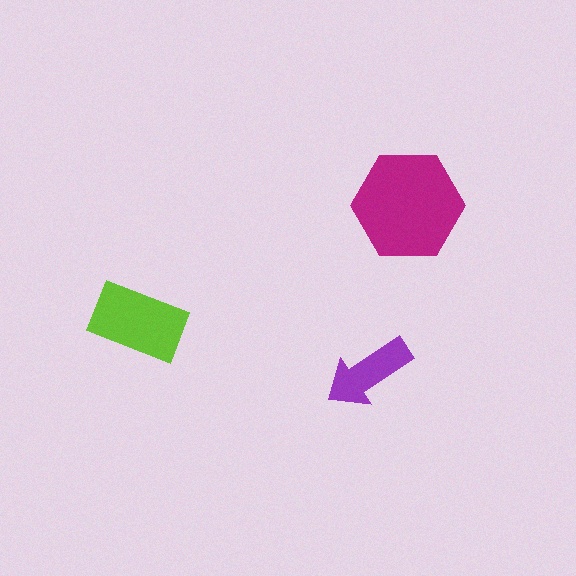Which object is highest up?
The magenta hexagon is topmost.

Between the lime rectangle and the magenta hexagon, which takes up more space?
The magenta hexagon.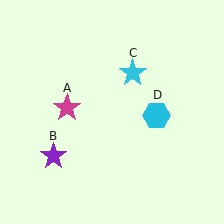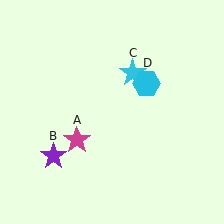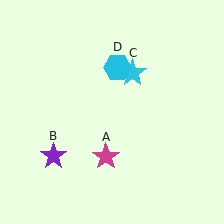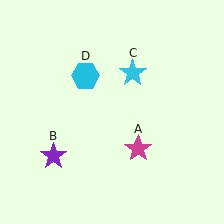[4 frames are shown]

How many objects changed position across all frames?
2 objects changed position: magenta star (object A), cyan hexagon (object D).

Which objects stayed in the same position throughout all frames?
Purple star (object B) and cyan star (object C) remained stationary.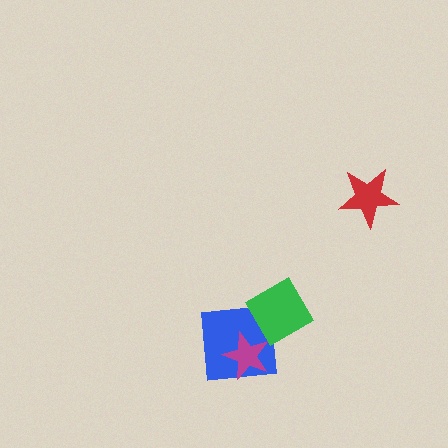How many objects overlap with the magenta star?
1 object overlaps with the magenta star.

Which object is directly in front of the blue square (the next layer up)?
The green diamond is directly in front of the blue square.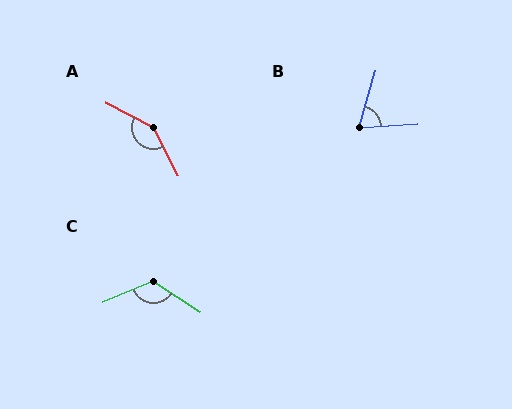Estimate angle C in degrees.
Approximately 125 degrees.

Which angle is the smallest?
B, at approximately 71 degrees.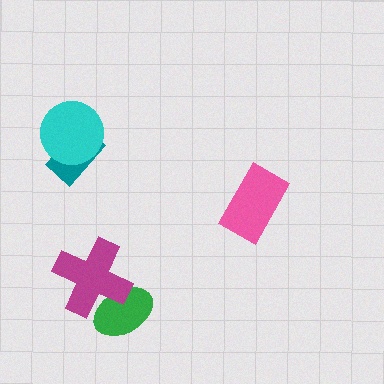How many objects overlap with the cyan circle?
1 object overlaps with the cyan circle.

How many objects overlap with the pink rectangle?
0 objects overlap with the pink rectangle.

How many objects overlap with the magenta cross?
1 object overlaps with the magenta cross.